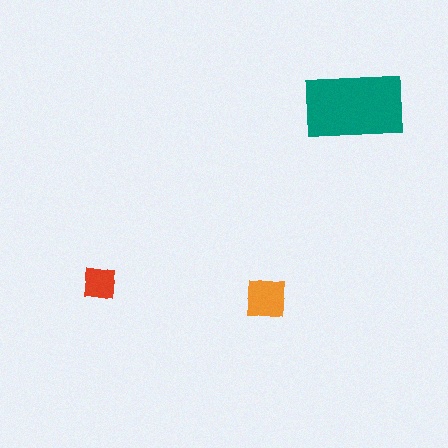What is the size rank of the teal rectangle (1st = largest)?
1st.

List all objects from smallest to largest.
The red square, the orange square, the teal rectangle.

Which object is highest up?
The teal rectangle is topmost.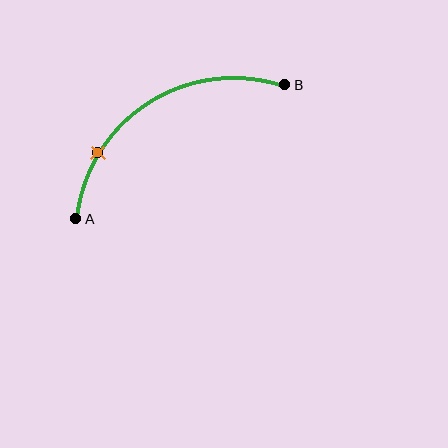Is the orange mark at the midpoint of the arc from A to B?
No. The orange mark lies on the arc but is closer to endpoint A. The arc midpoint would be at the point on the curve equidistant along the arc from both A and B.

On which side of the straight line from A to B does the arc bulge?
The arc bulges above the straight line connecting A and B.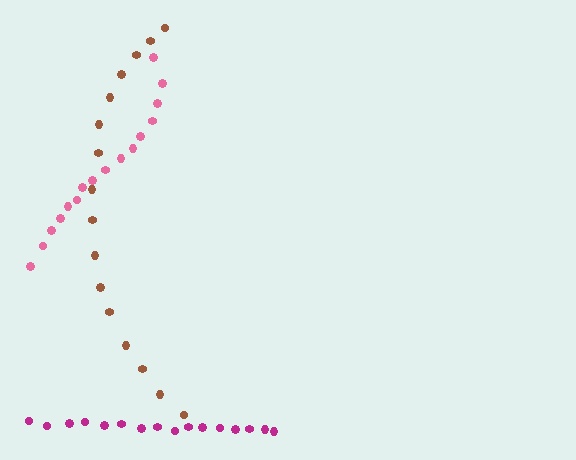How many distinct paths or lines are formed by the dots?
There are 3 distinct paths.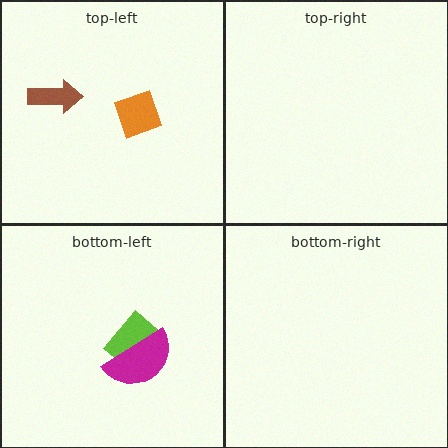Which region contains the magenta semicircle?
The bottom-left region.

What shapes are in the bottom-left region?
The lime rectangle, the magenta semicircle.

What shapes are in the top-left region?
The orange diamond, the brown arrow.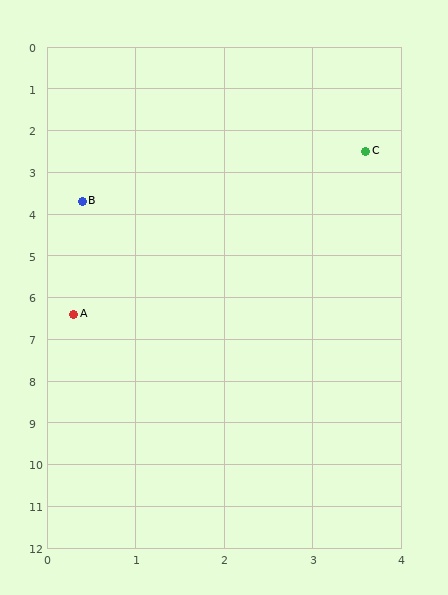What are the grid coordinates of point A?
Point A is at approximately (0.3, 6.4).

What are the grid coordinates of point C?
Point C is at approximately (3.6, 2.5).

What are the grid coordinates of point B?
Point B is at approximately (0.4, 3.7).